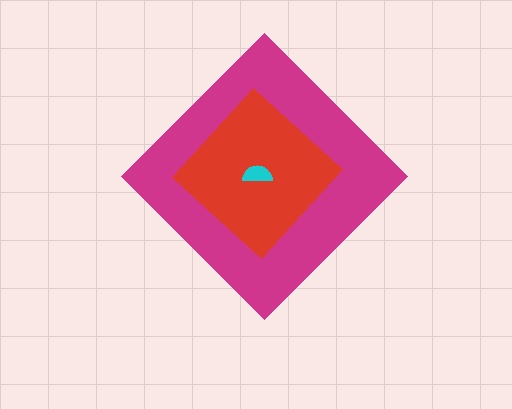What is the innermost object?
The cyan semicircle.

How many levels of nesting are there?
3.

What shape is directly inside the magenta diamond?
The red diamond.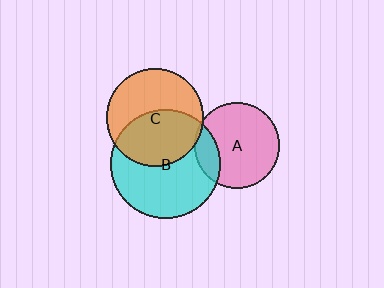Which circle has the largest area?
Circle B (cyan).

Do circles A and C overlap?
Yes.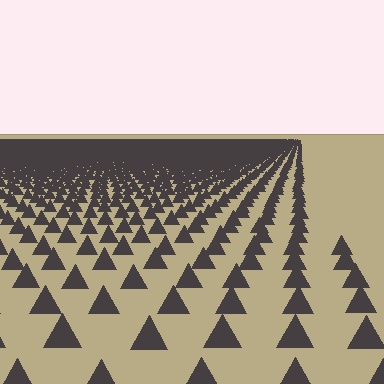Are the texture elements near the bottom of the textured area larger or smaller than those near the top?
Larger. Near the bottom, elements are closer to the viewer and appear at a bigger on-screen size.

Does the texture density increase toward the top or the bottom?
Density increases toward the top.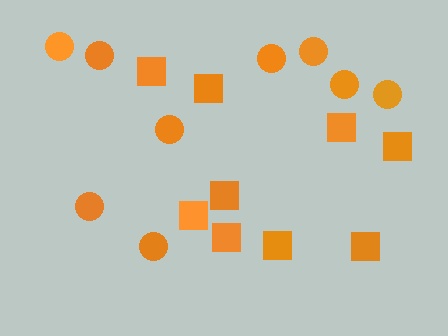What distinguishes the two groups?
There are 2 groups: one group of squares (9) and one group of circles (9).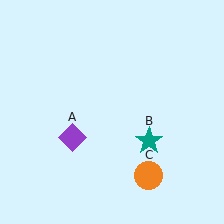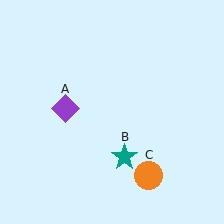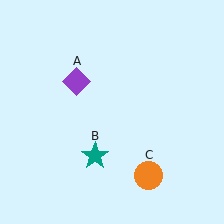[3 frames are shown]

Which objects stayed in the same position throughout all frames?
Orange circle (object C) remained stationary.